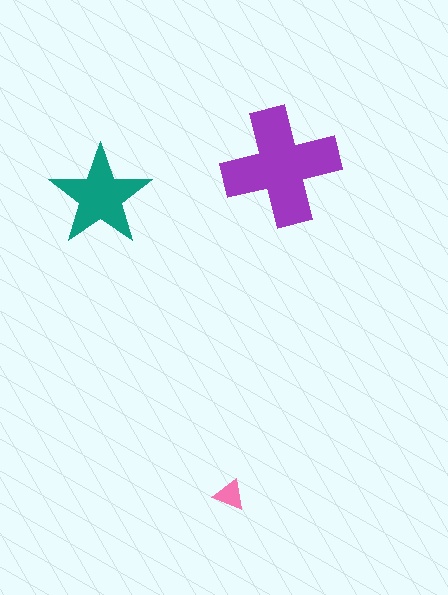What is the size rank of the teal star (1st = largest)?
2nd.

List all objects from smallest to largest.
The pink triangle, the teal star, the purple cross.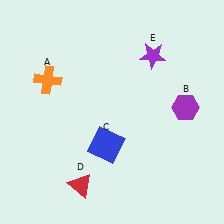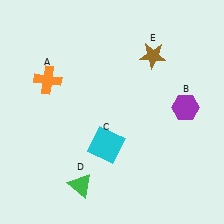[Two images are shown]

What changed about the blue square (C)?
In Image 1, C is blue. In Image 2, it changed to cyan.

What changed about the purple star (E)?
In Image 1, E is purple. In Image 2, it changed to brown.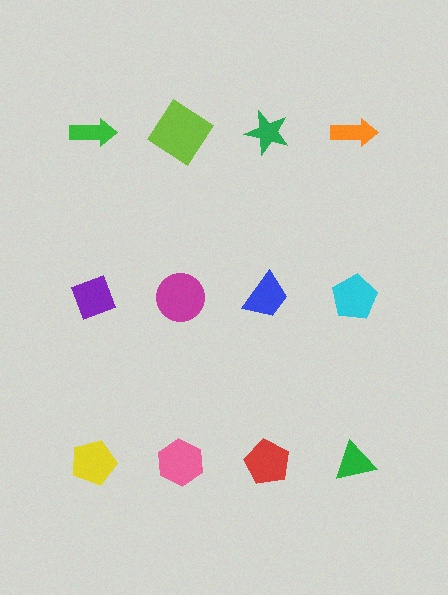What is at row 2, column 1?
A purple diamond.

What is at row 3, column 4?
A green triangle.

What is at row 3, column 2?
A pink hexagon.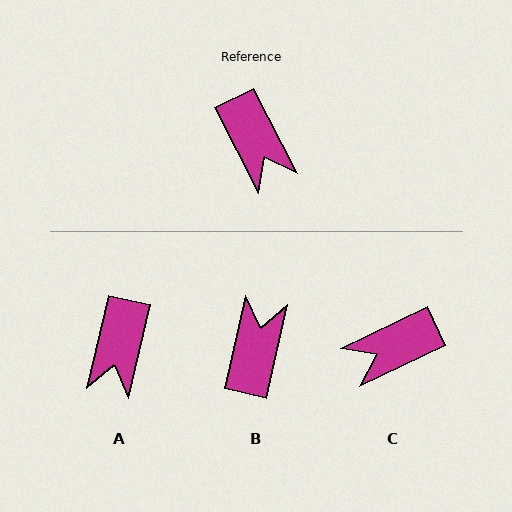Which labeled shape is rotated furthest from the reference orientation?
B, about 140 degrees away.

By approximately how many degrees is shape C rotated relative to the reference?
Approximately 91 degrees clockwise.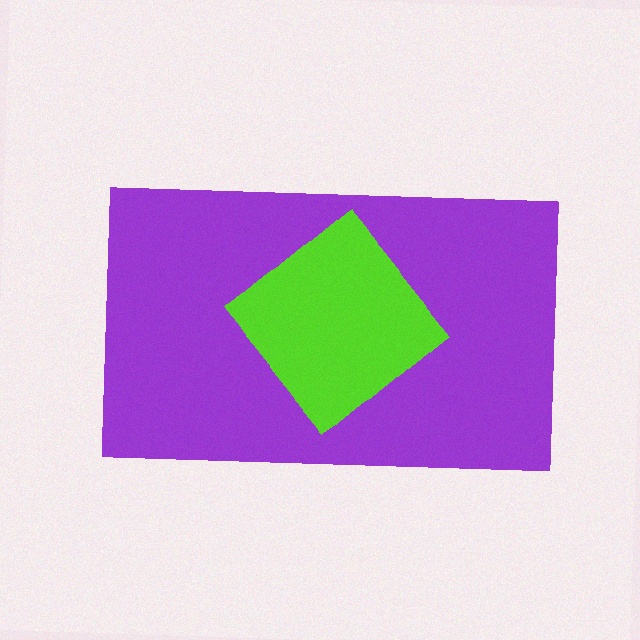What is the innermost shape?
The lime diamond.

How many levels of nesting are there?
2.